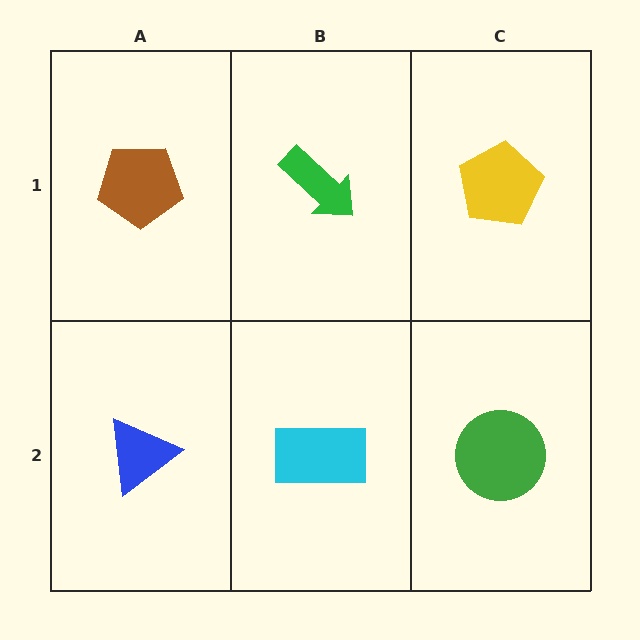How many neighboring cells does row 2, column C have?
2.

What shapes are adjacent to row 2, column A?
A brown pentagon (row 1, column A), a cyan rectangle (row 2, column B).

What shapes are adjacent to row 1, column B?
A cyan rectangle (row 2, column B), a brown pentagon (row 1, column A), a yellow pentagon (row 1, column C).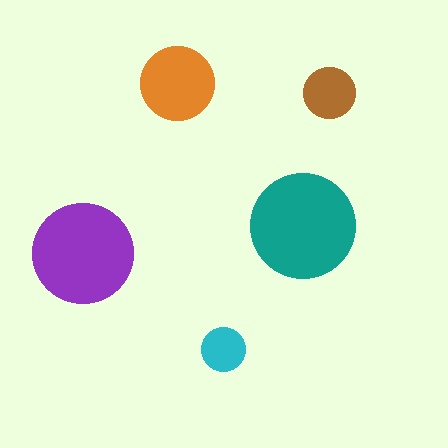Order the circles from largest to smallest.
the teal one, the purple one, the orange one, the brown one, the cyan one.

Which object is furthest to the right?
The brown circle is rightmost.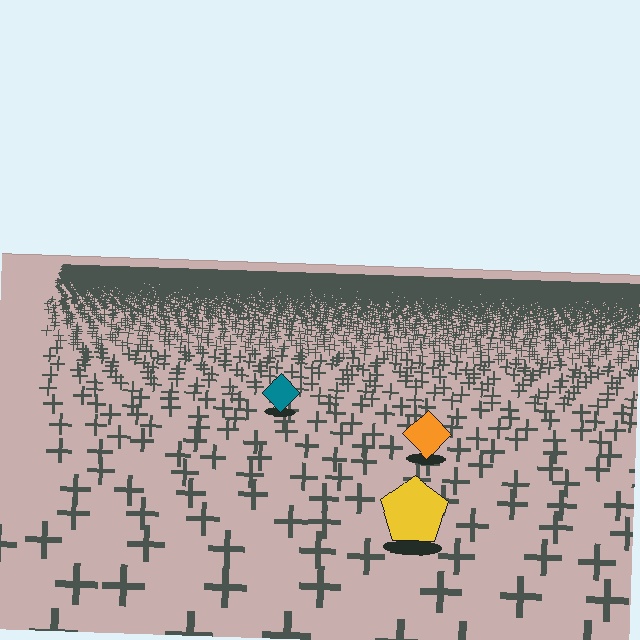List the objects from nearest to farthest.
From nearest to farthest: the yellow pentagon, the orange diamond, the teal diamond.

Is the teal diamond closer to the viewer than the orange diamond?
No. The orange diamond is closer — you can tell from the texture gradient: the ground texture is coarser near it.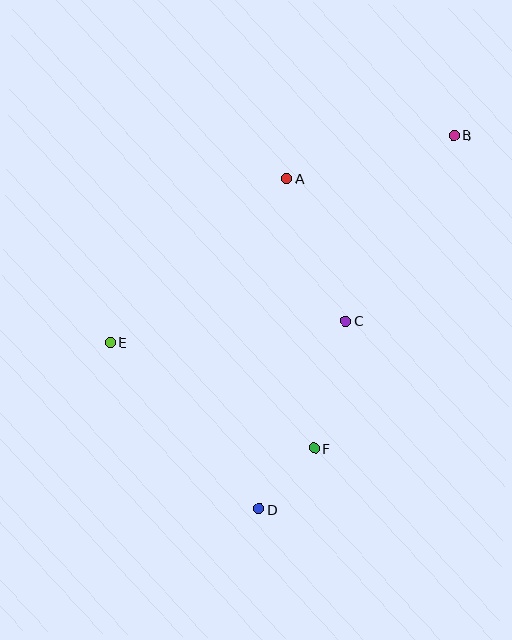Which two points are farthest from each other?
Points B and D are farthest from each other.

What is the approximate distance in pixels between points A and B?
The distance between A and B is approximately 173 pixels.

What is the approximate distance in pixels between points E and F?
The distance between E and F is approximately 229 pixels.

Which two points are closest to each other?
Points D and F are closest to each other.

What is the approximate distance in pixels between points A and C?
The distance between A and C is approximately 154 pixels.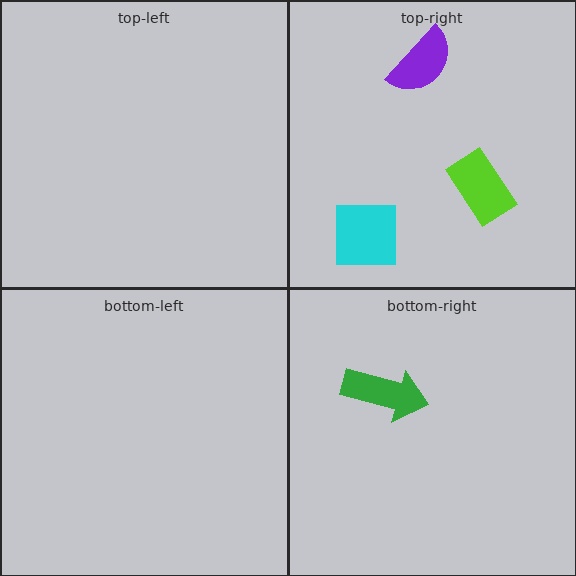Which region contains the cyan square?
The top-right region.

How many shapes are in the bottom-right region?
1.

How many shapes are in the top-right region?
3.